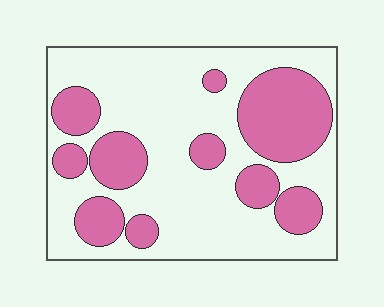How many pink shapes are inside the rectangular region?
10.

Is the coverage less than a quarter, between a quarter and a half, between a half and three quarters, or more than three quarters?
Between a quarter and a half.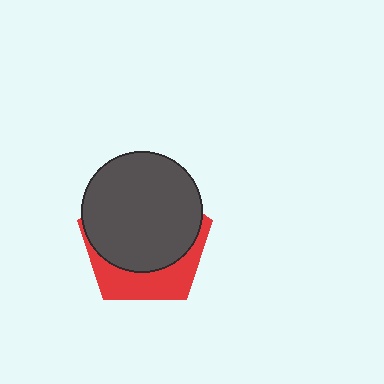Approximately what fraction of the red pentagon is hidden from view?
Roughly 67% of the red pentagon is hidden behind the dark gray circle.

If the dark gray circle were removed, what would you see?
You would see the complete red pentagon.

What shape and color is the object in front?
The object in front is a dark gray circle.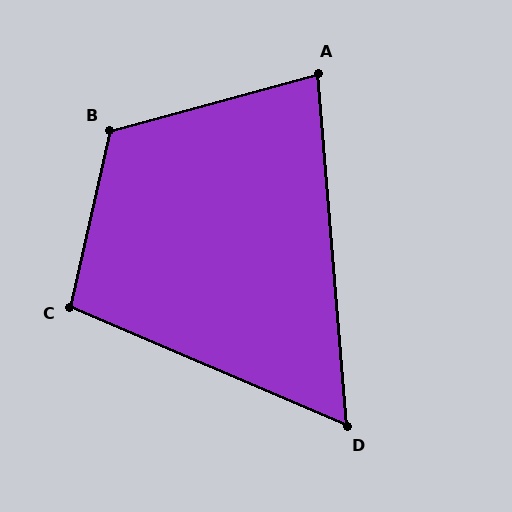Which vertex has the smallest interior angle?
D, at approximately 62 degrees.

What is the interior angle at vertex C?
Approximately 101 degrees (obtuse).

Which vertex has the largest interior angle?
B, at approximately 118 degrees.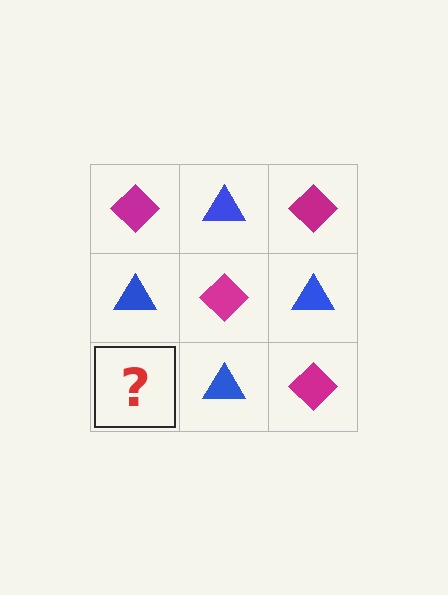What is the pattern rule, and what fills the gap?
The rule is that it alternates magenta diamond and blue triangle in a checkerboard pattern. The gap should be filled with a magenta diamond.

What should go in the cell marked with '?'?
The missing cell should contain a magenta diamond.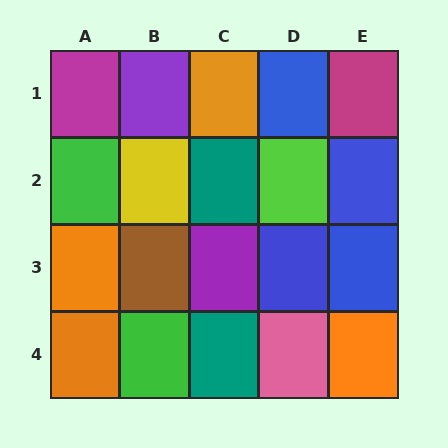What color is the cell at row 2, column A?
Green.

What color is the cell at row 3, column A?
Orange.